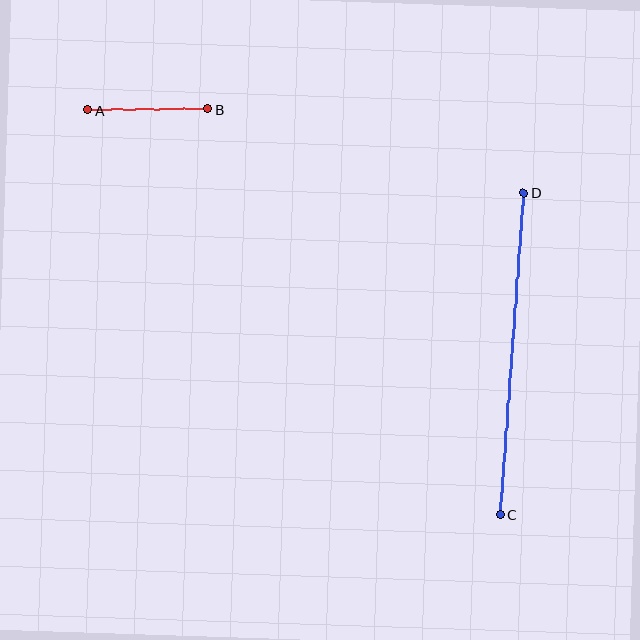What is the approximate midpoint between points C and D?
The midpoint is at approximately (512, 354) pixels.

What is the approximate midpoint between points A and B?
The midpoint is at approximately (147, 110) pixels.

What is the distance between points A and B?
The distance is approximately 120 pixels.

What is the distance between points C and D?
The distance is approximately 322 pixels.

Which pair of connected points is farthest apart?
Points C and D are farthest apart.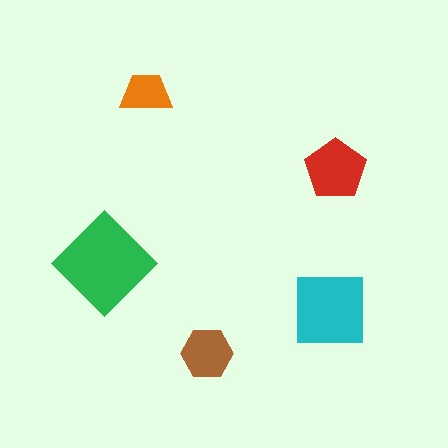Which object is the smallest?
The orange trapezoid.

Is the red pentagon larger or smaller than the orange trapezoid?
Larger.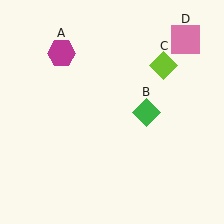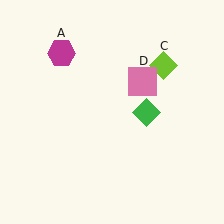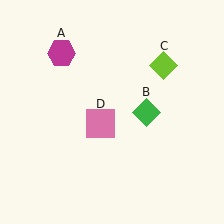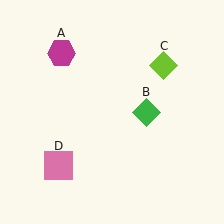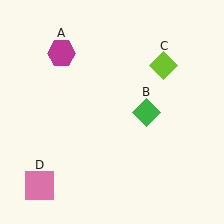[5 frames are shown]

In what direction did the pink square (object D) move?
The pink square (object D) moved down and to the left.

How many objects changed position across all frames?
1 object changed position: pink square (object D).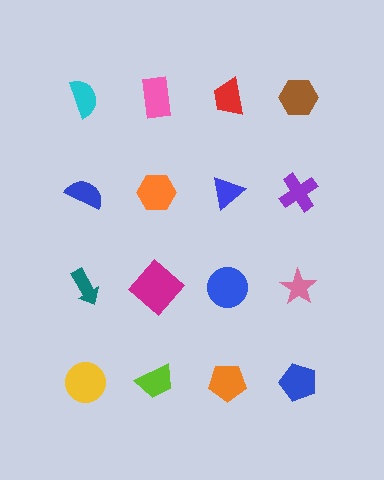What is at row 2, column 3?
A blue triangle.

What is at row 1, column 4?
A brown hexagon.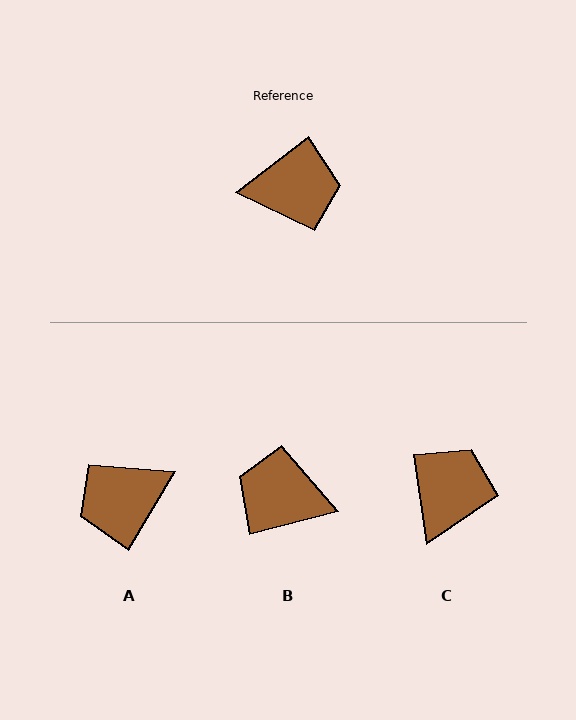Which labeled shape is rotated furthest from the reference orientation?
A, about 158 degrees away.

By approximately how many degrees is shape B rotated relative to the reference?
Approximately 157 degrees counter-clockwise.